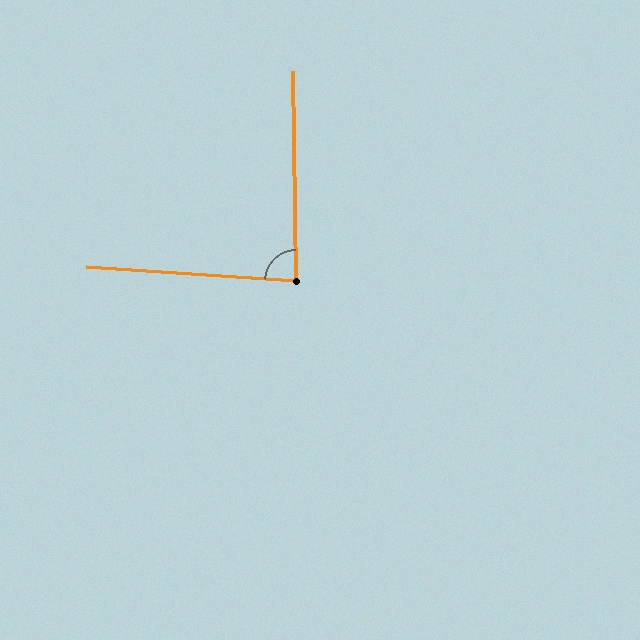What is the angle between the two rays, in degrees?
Approximately 85 degrees.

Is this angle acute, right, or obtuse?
It is approximately a right angle.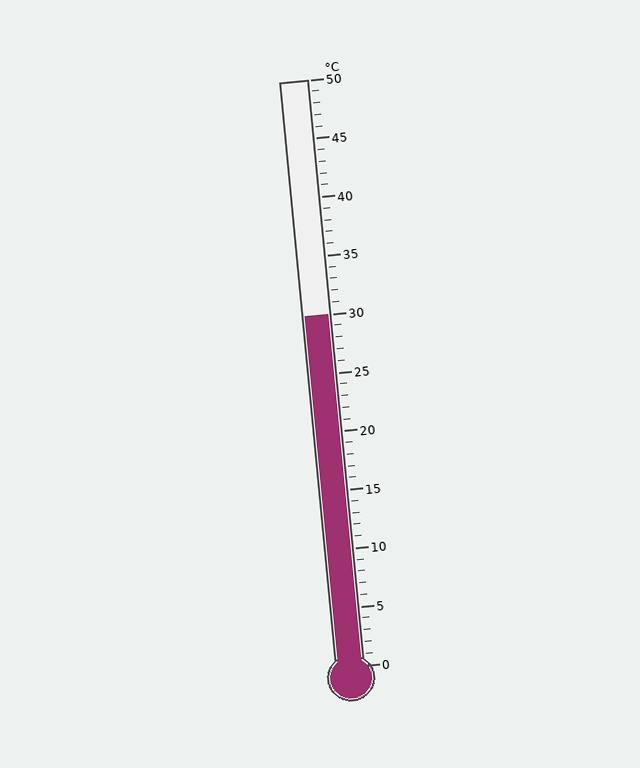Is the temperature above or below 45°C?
The temperature is below 45°C.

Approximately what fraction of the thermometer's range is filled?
The thermometer is filled to approximately 60% of its range.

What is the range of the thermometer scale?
The thermometer scale ranges from 0°C to 50°C.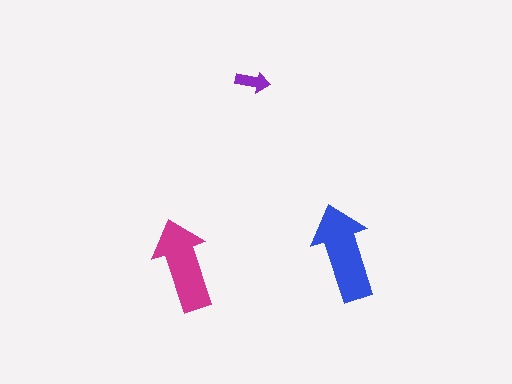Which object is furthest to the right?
The blue arrow is rightmost.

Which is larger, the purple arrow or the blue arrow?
The blue one.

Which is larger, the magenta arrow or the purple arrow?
The magenta one.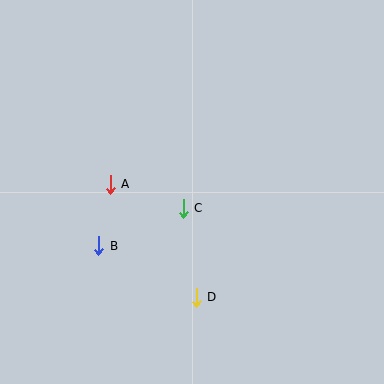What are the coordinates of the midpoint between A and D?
The midpoint between A and D is at (153, 241).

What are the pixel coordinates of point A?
Point A is at (110, 184).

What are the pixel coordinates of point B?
Point B is at (99, 246).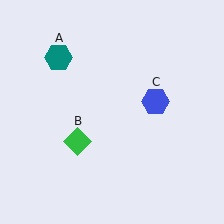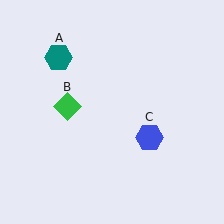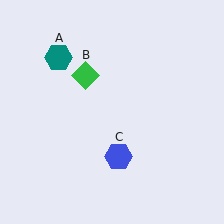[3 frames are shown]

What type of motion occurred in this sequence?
The green diamond (object B), blue hexagon (object C) rotated clockwise around the center of the scene.